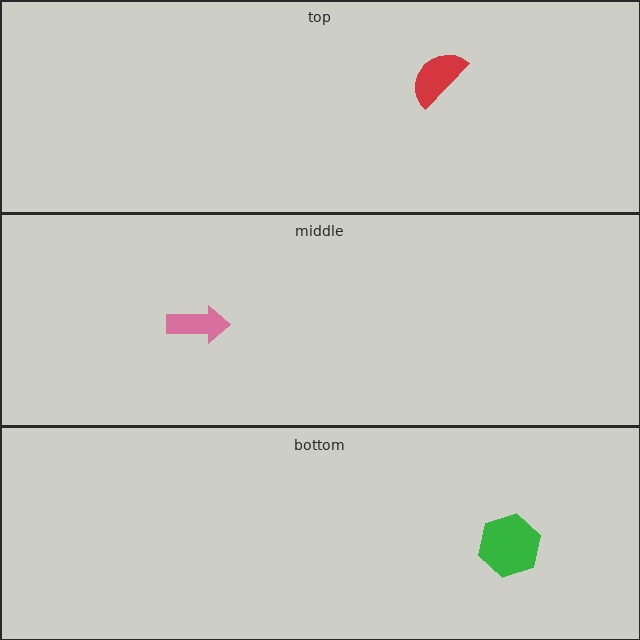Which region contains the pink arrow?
The middle region.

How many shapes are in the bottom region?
1.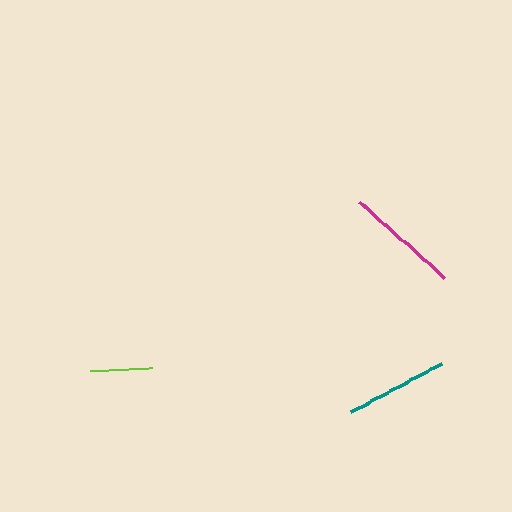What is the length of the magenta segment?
The magenta segment is approximately 114 pixels long.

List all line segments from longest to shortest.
From longest to shortest: magenta, teal, lime.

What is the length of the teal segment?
The teal segment is approximately 103 pixels long.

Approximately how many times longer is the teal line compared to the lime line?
The teal line is approximately 1.6 times the length of the lime line.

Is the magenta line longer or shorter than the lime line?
The magenta line is longer than the lime line.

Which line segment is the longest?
The magenta line is the longest at approximately 114 pixels.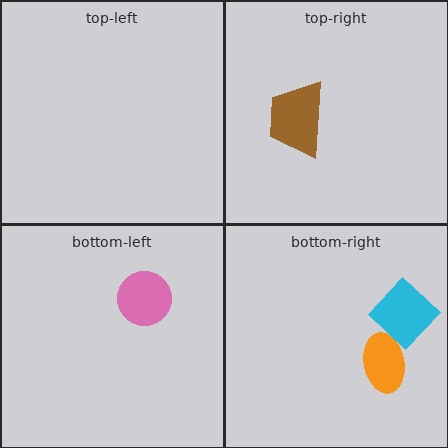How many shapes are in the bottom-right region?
2.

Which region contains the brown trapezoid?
The top-right region.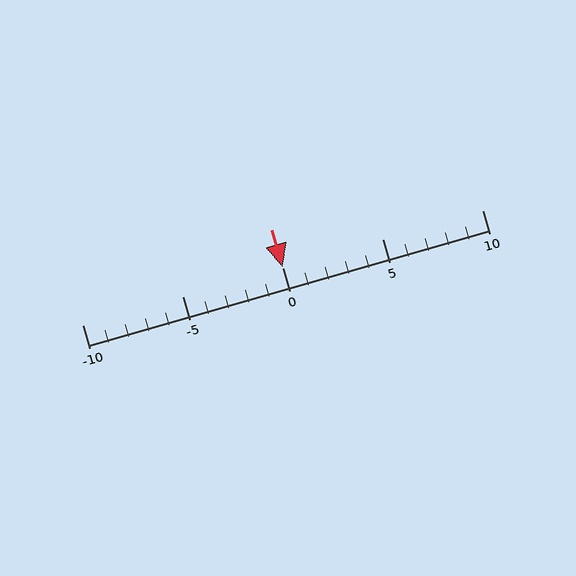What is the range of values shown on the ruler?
The ruler shows values from -10 to 10.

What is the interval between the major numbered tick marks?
The major tick marks are spaced 5 units apart.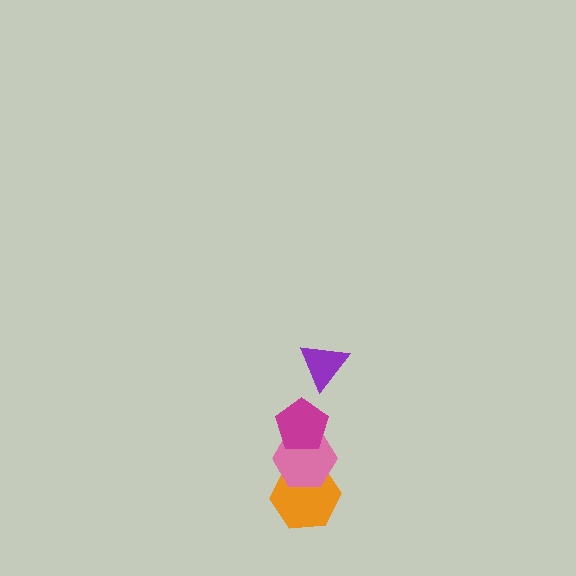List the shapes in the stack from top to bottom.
From top to bottom: the purple triangle, the magenta pentagon, the pink hexagon, the orange hexagon.